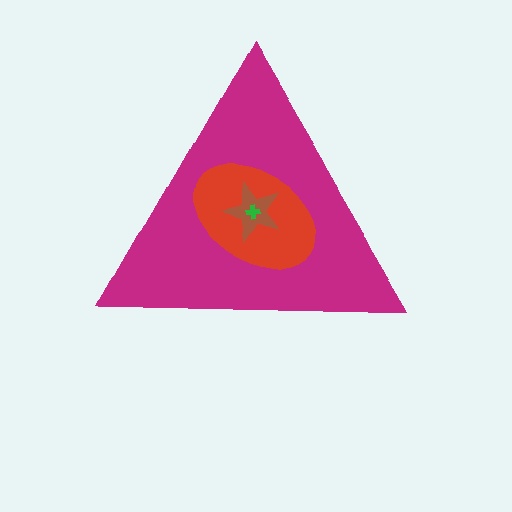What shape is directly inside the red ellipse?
The brown star.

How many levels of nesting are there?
4.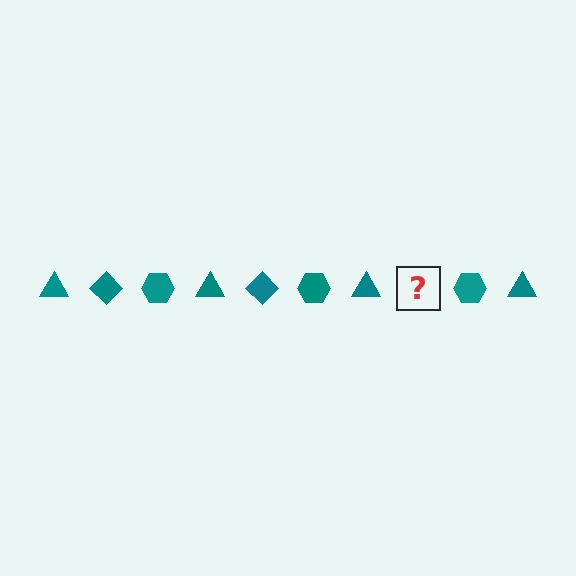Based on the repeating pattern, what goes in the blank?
The blank should be a teal diamond.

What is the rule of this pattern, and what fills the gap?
The rule is that the pattern cycles through triangle, diamond, hexagon shapes in teal. The gap should be filled with a teal diamond.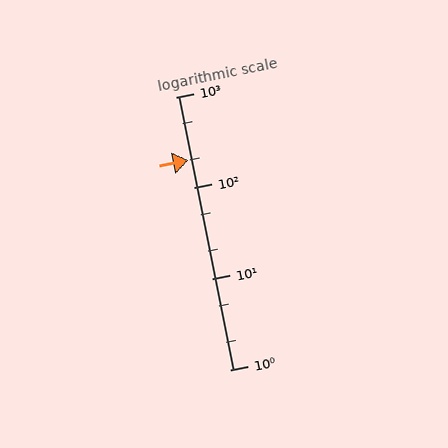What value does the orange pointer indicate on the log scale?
The pointer indicates approximately 200.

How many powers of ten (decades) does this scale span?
The scale spans 3 decades, from 1 to 1000.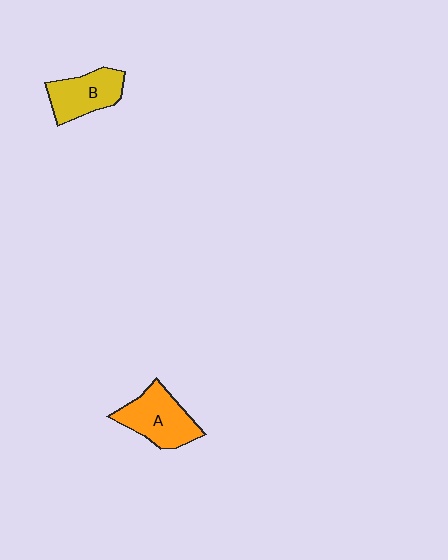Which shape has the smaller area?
Shape B (yellow).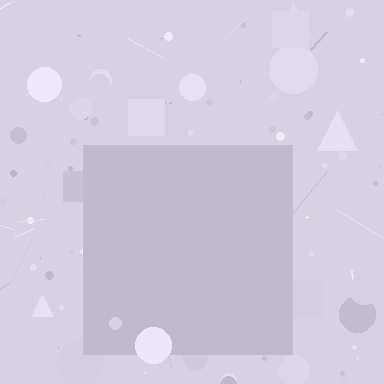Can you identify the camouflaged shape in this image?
The camouflaged shape is a square.